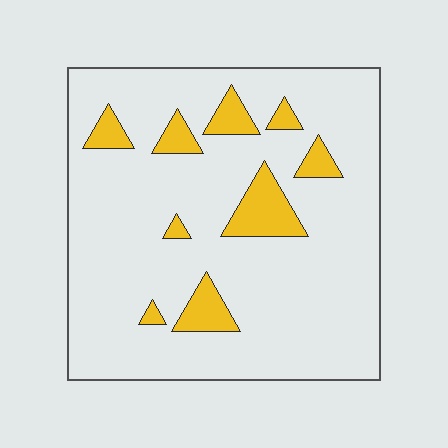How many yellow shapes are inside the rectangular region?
9.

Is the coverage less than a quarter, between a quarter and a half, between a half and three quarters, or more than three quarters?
Less than a quarter.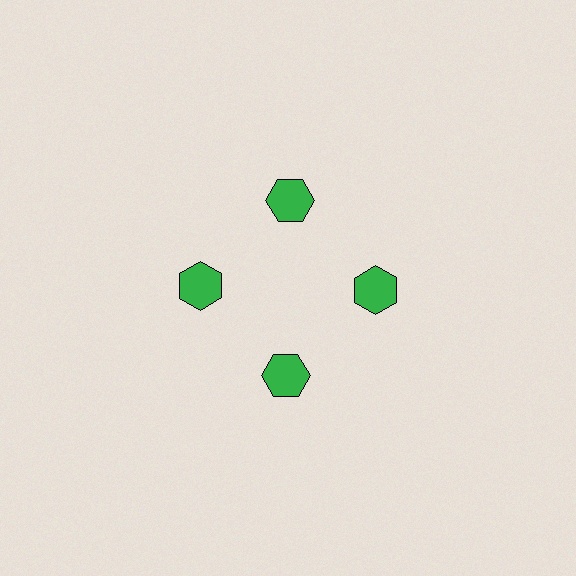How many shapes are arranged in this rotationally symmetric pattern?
There are 4 shapes, arranged in 4 groups of 1.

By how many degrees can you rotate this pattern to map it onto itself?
The pattern maps onto itself every 90 degrees of rotation.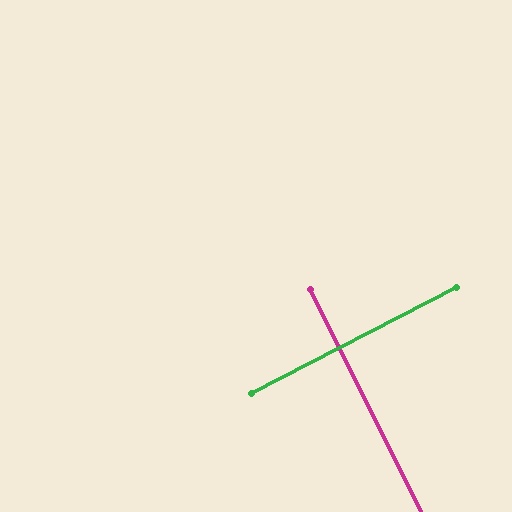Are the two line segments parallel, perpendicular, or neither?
Perpendicular — they meet at approximately 89°.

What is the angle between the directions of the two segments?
Approximately 89 degrees.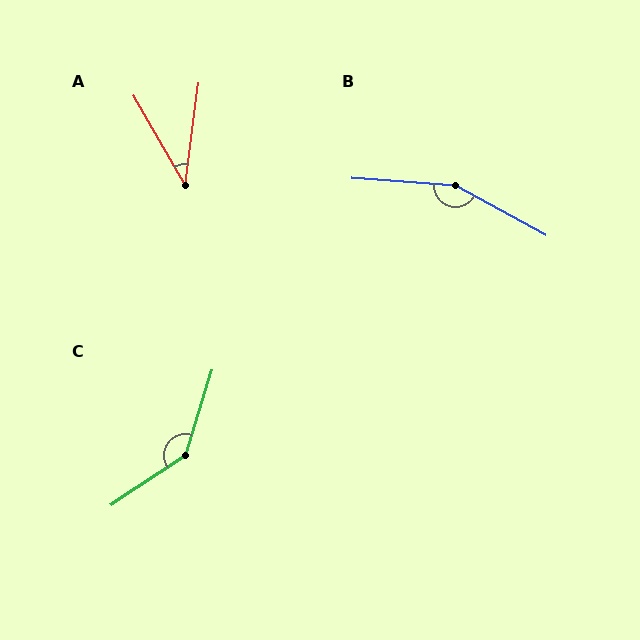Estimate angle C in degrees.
Approximately 141 degrees.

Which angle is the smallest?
A, at approximately 37 degrees.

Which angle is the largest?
B, at approximately 156 degrees.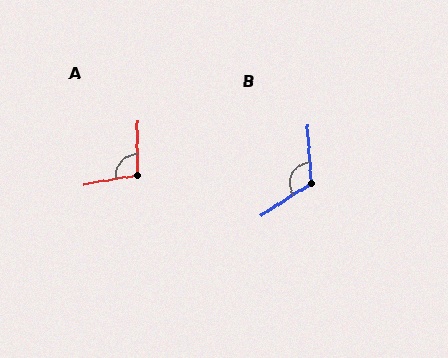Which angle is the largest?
B, at approximately 119 degrees.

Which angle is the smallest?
A, at approximately 100 degrees.